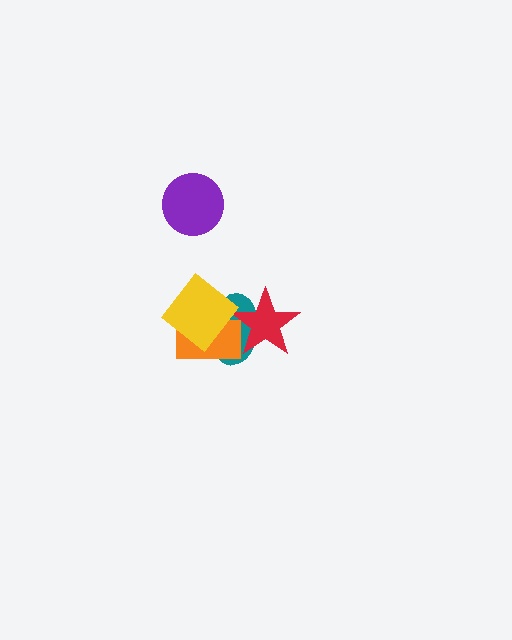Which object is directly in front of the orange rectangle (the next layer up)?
The red star is directly in front of the orange rectangle.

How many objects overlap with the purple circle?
0 objects overlap with the purple circle.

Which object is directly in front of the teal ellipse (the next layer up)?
The orange rectangle is directly in front of the teal ellipse.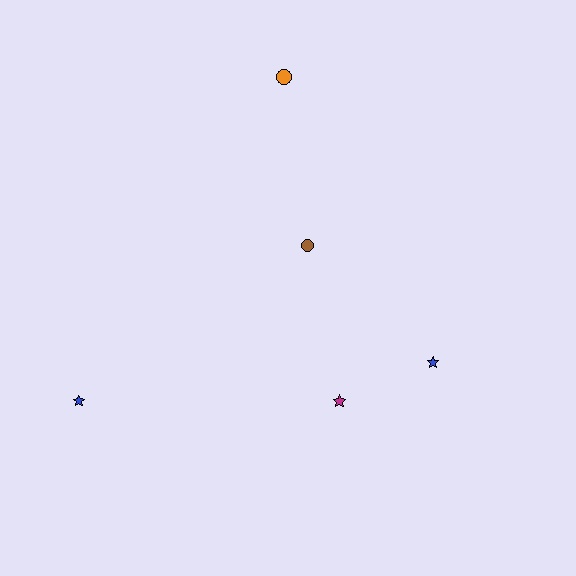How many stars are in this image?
There are 3 stars.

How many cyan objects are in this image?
There are no cyan objects.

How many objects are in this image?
There are 5 objects.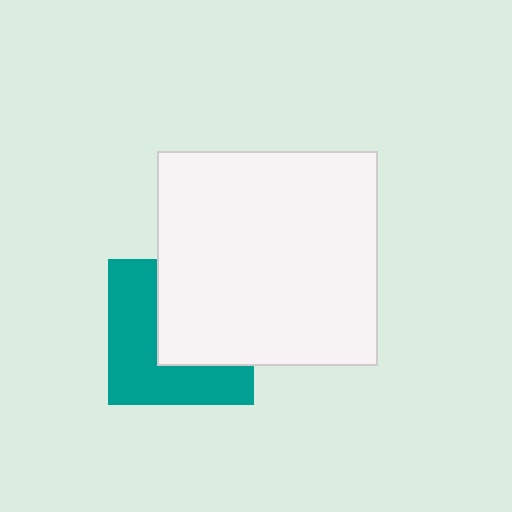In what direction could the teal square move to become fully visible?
The teal square could move toward the lower-left. That would shift it out from behind the white rectangle entirely.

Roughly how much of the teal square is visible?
About half of it is visible (roughly 52%).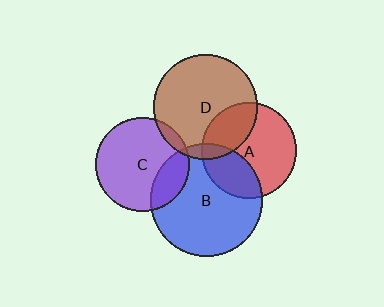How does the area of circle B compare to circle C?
Approximately 1.5 times.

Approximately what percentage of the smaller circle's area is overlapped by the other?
Approximately 5%.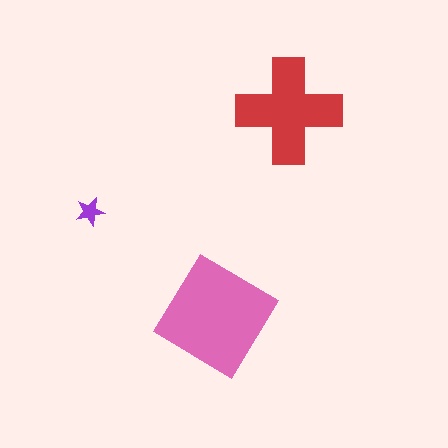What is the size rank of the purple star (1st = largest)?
3rd.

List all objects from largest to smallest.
The pink diamond, the red cross, the purple star.